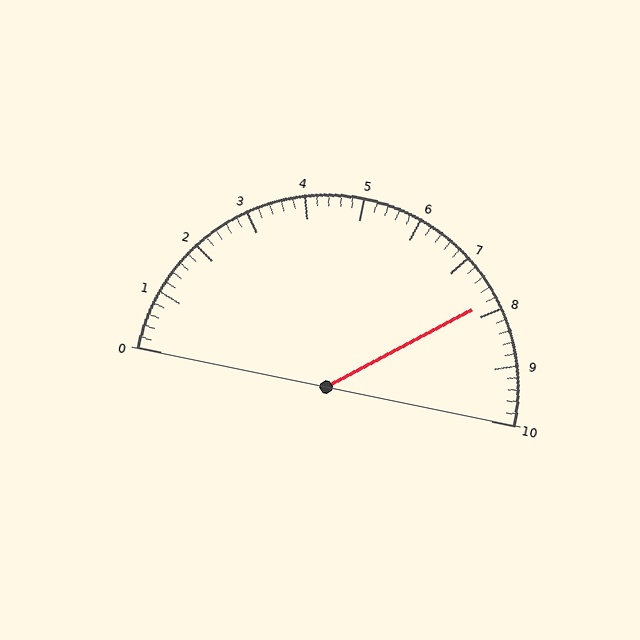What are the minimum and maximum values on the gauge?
The gauge ranges from 0 to 10.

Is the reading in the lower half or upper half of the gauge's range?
The reading is in the upper half of the range (0 to 10).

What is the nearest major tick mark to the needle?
The nearest major tick mark is 8.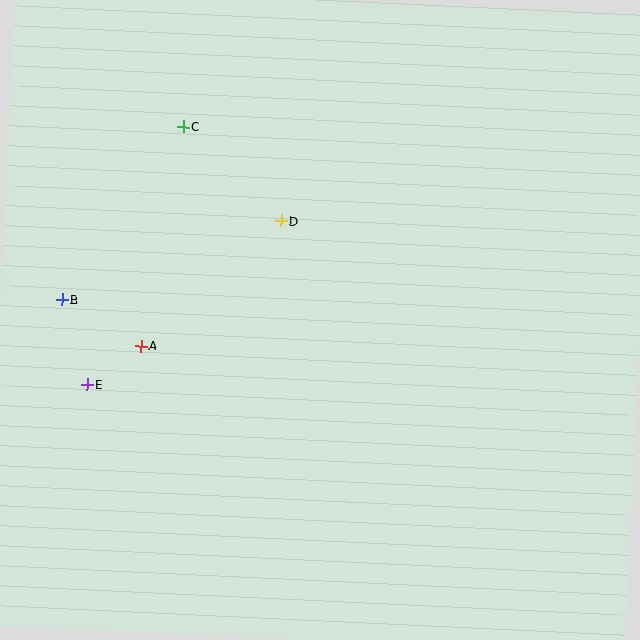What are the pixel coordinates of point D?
Point D is at (281, 221).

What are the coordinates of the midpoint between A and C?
The midpoint between A and C is at (162, 236).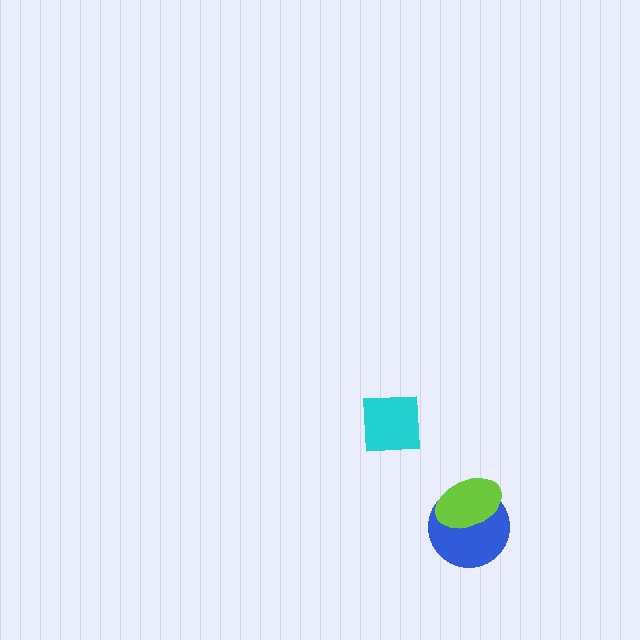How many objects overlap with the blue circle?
1 object overlaps with the blue circle.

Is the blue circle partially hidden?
Yes, it is partially covered by another shape.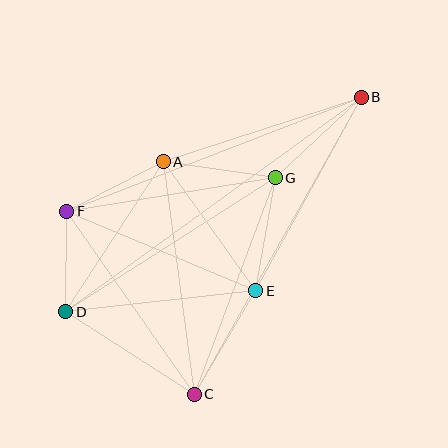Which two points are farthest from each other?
Points B and D are farthest from each other.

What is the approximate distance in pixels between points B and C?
The distance between B and C is approximately 341 pixels.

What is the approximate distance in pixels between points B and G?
The distance between B and G is approximately 118 pixels.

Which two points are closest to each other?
Points D and F are closest to each other.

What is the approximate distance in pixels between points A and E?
The distance between A and E is approximately 159 pixels.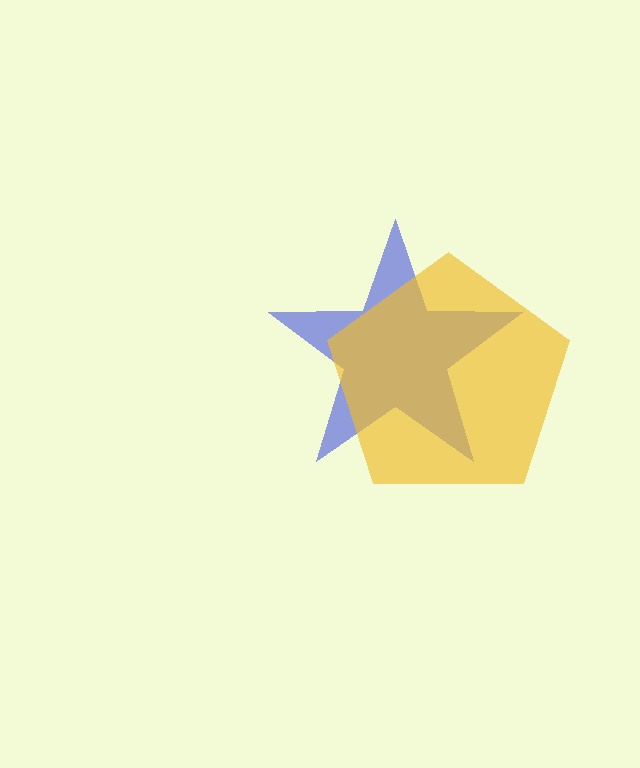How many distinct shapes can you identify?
There are 2 distinct shapes: a blue star, a yellow pentagon.